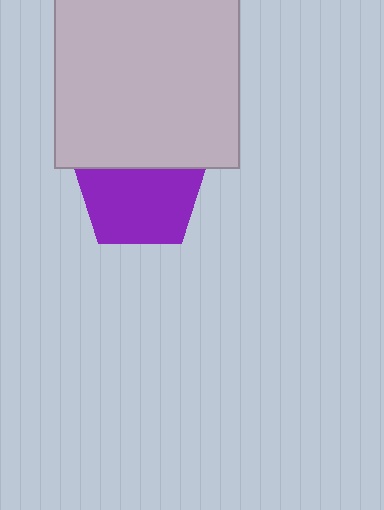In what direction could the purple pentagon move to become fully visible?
The purple pentagon could move down. That would shift it out from behind the light gray square entirely.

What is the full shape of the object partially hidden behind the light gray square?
The partially hidden object is a purple pentagon.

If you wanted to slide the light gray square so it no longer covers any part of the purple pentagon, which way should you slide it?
Slide it up — that is the most direct way to separate the two shapes.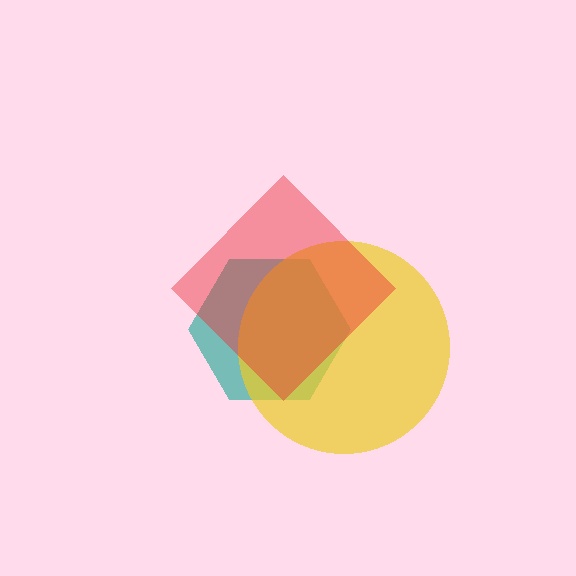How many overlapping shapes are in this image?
There are 3 overlapping shapes in the image.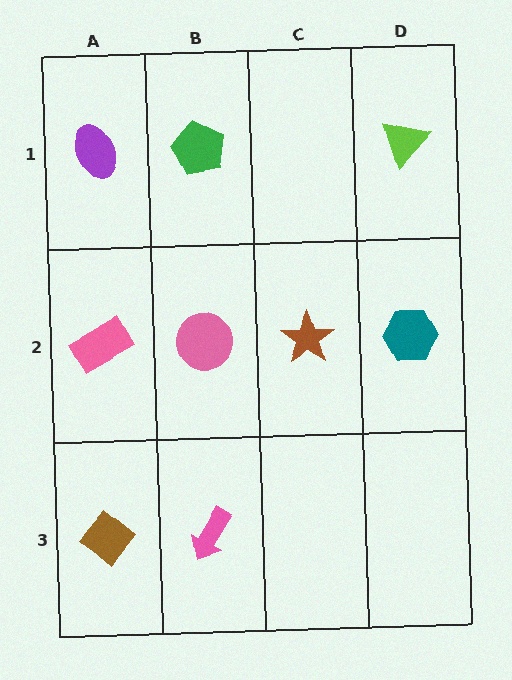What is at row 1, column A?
A purple ellipse.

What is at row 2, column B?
A pink circle.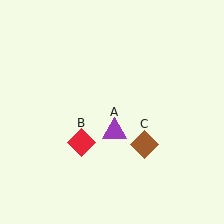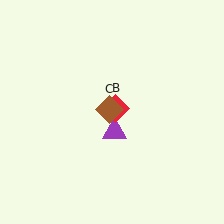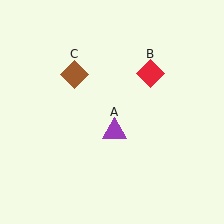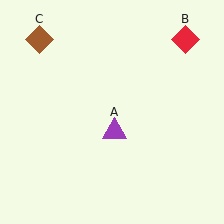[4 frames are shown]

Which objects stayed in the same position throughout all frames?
Purple triangle (object A) remained stationary.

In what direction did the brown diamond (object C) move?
The brown diamond (object C) moved up and to the left.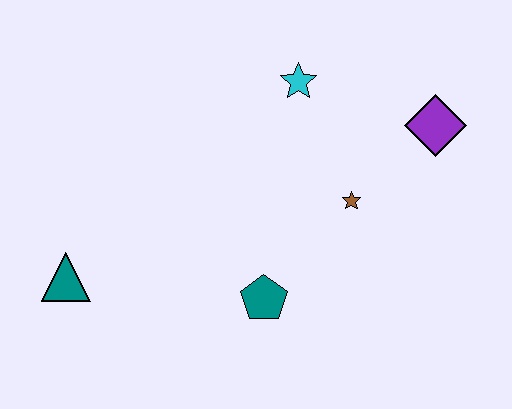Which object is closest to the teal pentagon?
The brown star is closest to the teal pentagon.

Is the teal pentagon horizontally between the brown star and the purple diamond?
No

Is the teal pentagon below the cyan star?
Yes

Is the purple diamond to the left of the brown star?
No